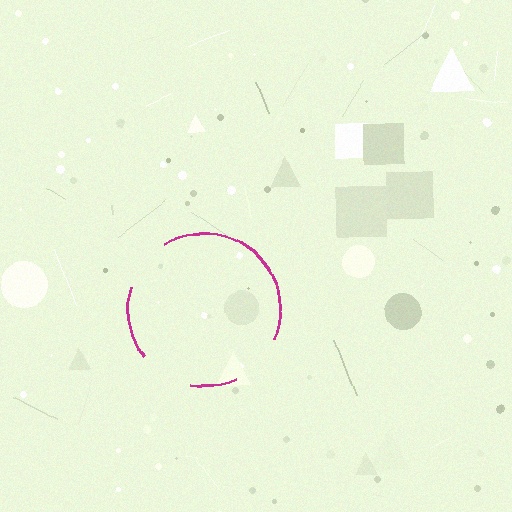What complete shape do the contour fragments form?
The contour fragments form a circle.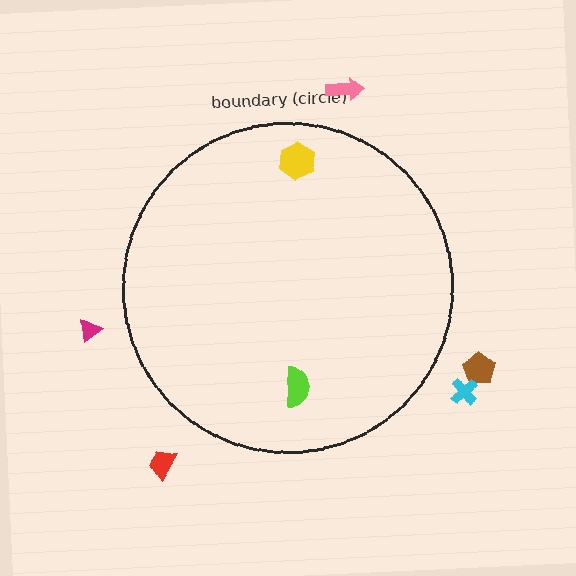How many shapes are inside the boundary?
2 inside, 5 outside.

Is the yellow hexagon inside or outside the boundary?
Inside.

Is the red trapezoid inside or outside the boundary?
Outside.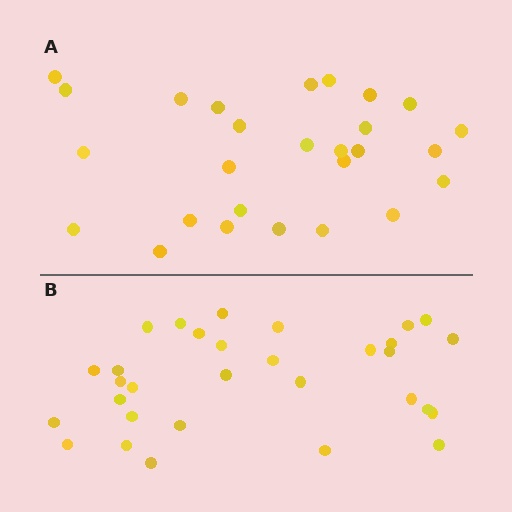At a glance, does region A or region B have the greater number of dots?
Region B (the bottom region) has more dots.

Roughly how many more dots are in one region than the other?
Region B has about 4 more dots than region A.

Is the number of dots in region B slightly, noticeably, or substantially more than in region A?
Region B has only slightly more — the two regions are fairly close. The ratio is roughly 1.1 to 1.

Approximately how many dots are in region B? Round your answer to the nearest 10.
About 30 dots. (The exact count is 31, which rounds to 30.)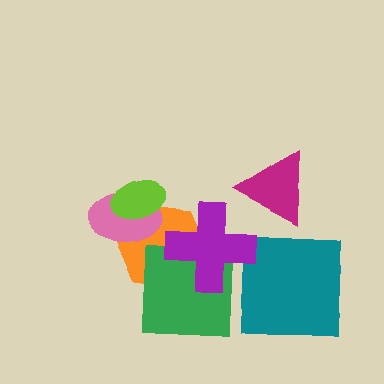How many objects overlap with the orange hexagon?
4 objects overlap with the orange hexagon.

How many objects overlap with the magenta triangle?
0 objects overlap with the magenta triangle.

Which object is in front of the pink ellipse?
The lime ellipse is in front of the pink ellipse.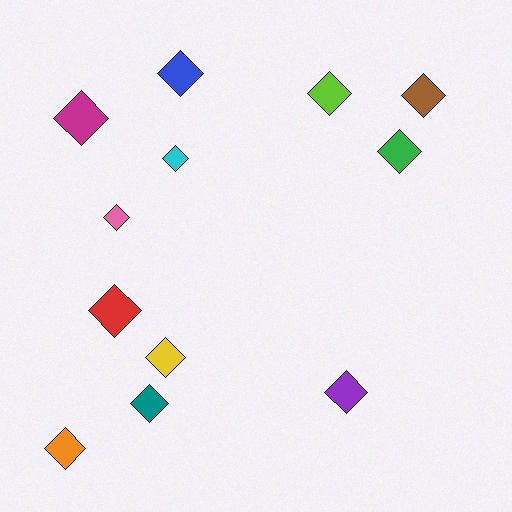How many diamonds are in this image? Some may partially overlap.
There are 12 diamonds.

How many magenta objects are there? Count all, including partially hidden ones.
There is 1 magenta object.